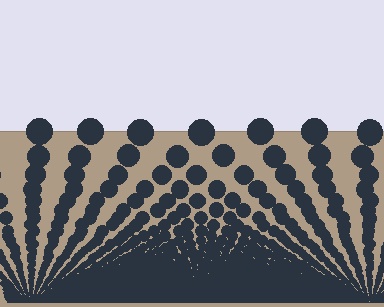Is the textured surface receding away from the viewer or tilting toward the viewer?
The surface appears to tilt toward the viewer. Texture elements get larger and sparser toward the top.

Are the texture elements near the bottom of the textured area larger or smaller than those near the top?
Smaller. The gradient is inverted — elements near the bottom are smaller and denser.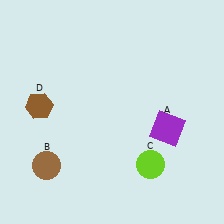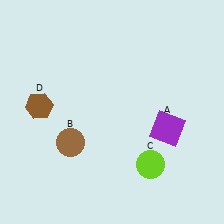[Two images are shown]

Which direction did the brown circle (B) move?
The brown circle (B) moved right.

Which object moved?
The brown circle (B) moved right.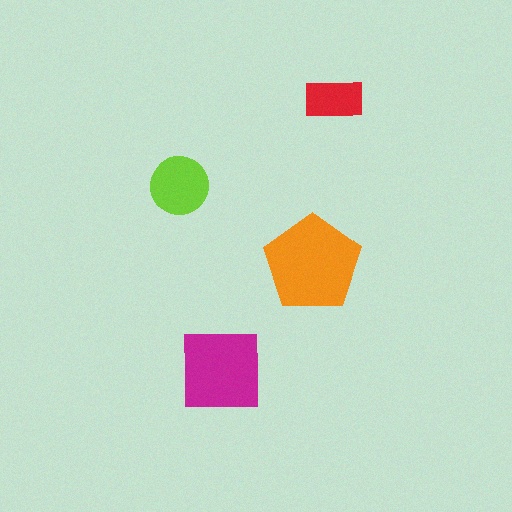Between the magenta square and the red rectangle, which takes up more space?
The magenta square.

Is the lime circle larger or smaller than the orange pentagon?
Smaller.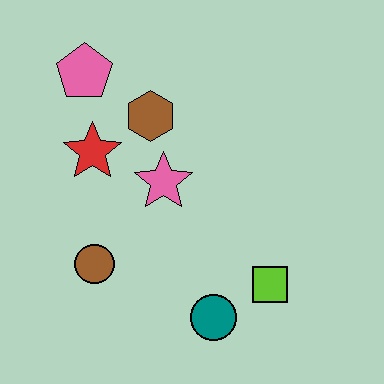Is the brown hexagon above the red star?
Yes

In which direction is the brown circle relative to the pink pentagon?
The brown circle is below the pink pentagon.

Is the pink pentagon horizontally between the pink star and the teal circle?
No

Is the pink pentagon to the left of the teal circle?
Yes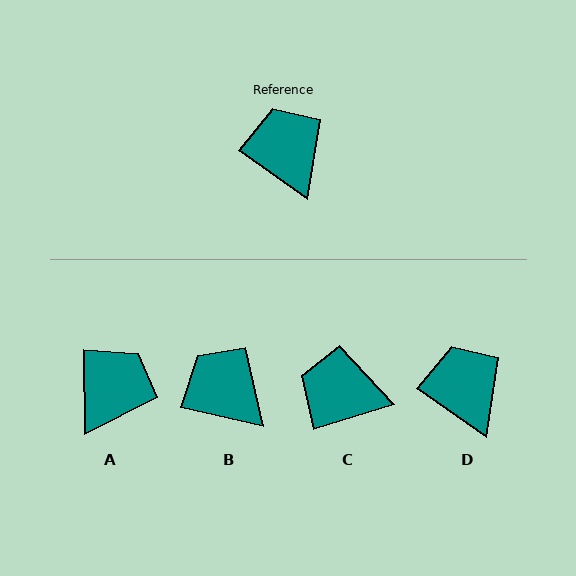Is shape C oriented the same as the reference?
No, it is off by about 52 degrees.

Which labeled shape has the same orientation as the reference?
D.